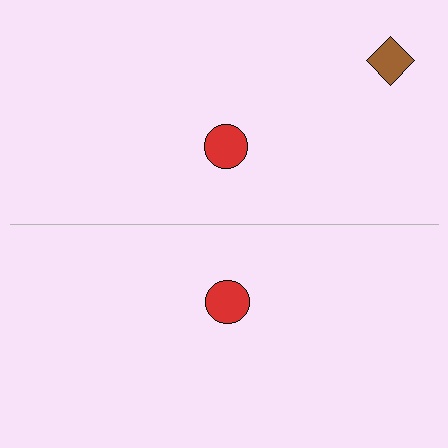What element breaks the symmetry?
A brown diamond is missing from the bottom side.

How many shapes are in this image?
There are 3 shapes in this image.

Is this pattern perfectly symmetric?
No, the pattern is not perfectly symmetric. A brown diamond is missing from the bottom side.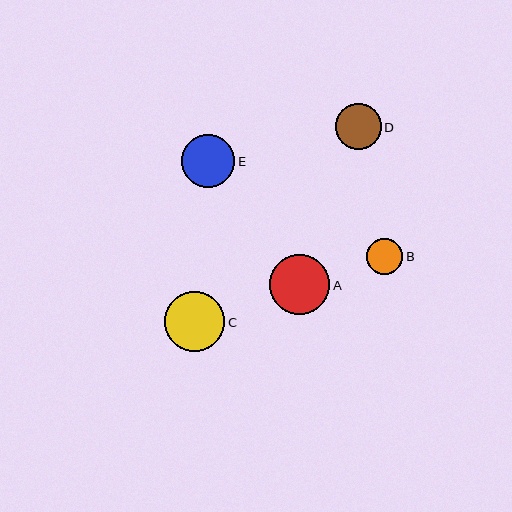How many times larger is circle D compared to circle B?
Circle D is approximately 1.3 times the size of circle B.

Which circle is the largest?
Circle C is the largest with a size of approximately 60 pixels.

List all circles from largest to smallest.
From largest to smallest: C, A, E, D, B.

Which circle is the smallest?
Circle B is the smallest with a size of approximately 37 pixels.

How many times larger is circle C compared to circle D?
Circle C is approximately 1.3 times the size of circle D.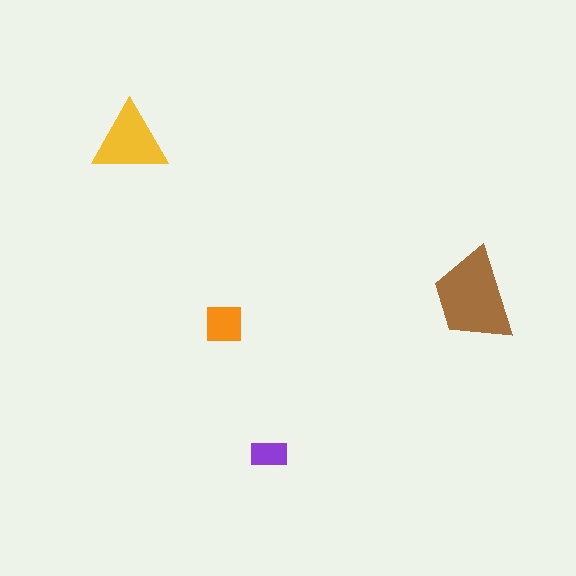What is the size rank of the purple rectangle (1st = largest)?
4th.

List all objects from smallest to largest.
The purple rectangle, the orange square, the yellow triangle, the brown trapezoid.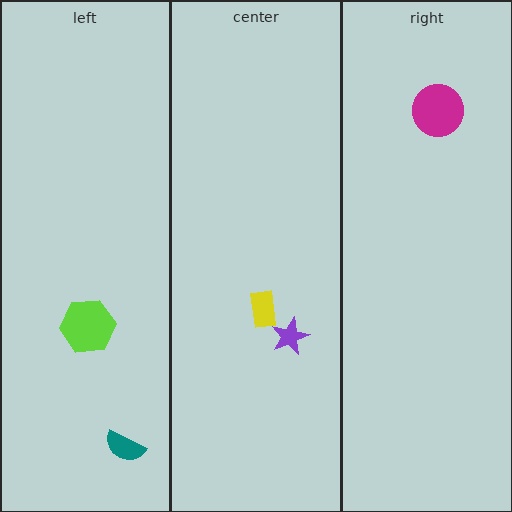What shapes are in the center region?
The yellow rectangle, the purple star.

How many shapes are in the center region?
2.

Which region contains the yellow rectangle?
The center region.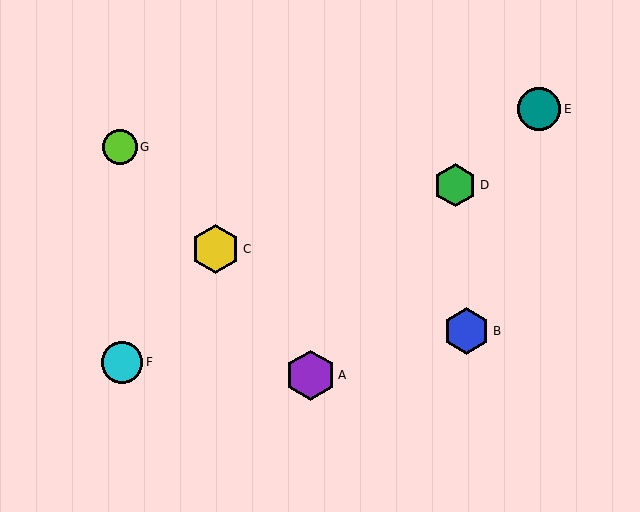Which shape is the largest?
The purple hexagon (labeled A) is the largest.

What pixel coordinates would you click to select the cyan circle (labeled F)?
Click at (122, 362) to select the cyan circle F.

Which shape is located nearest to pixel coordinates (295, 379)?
The purple hexagon (labeled A) at (310, 375) is nearest to that location.